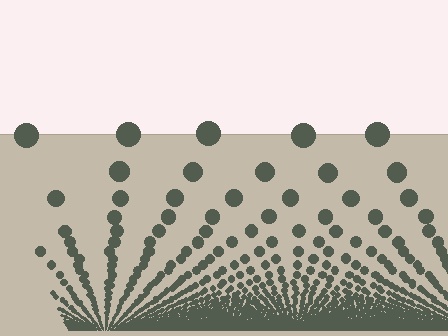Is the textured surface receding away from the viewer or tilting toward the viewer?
The surface appears to tilt toward the viewer. Texture elements get larger and sparser toward the top.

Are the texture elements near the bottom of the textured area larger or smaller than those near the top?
Smaller. The gradient is inverted — elements near the bottom are smaller and denser.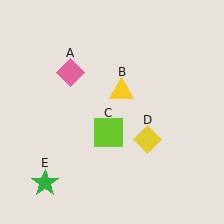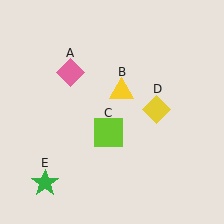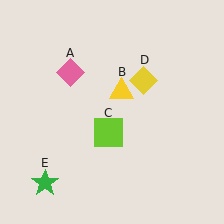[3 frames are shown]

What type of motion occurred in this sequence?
The yellow diamond (object D) rotated counterclockwise around the center of the scene.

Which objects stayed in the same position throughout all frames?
Pink diamond (object A) and yellow triangle (object B) and lime square (object C) and green star (object E) remained stationary.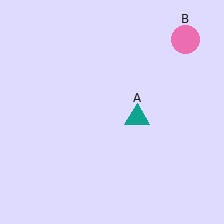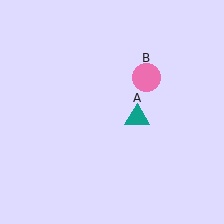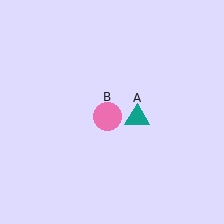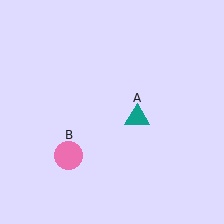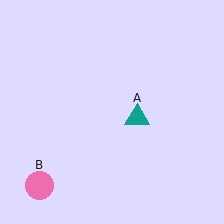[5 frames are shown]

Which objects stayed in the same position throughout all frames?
Teal triangle (object A) remained stationary.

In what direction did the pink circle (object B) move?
The pink circle (object B) moved down and to the left.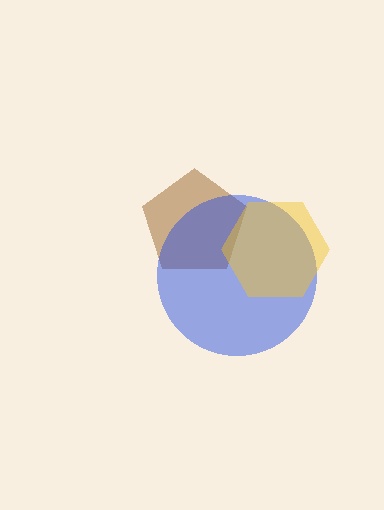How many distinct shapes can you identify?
There are 3 distinct shapes: a brown pentagon, a blue circle, a yellow hexagon.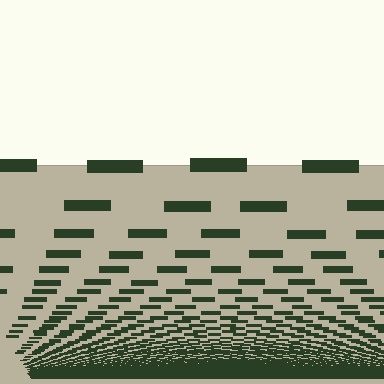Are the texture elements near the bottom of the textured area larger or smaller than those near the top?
Smaller. The gradient is inverted — elements near the bottom are smaller and denser.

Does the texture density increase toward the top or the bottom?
Density increases toward the bottom.